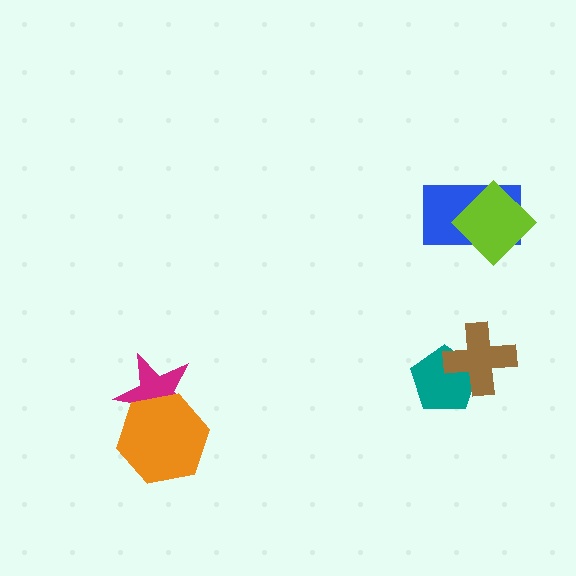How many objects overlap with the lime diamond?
1 object overlaps with the lime diamond.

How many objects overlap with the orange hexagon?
1 object overlaps with the orange hexagon.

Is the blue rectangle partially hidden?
Yes, it is partially covered by another shape.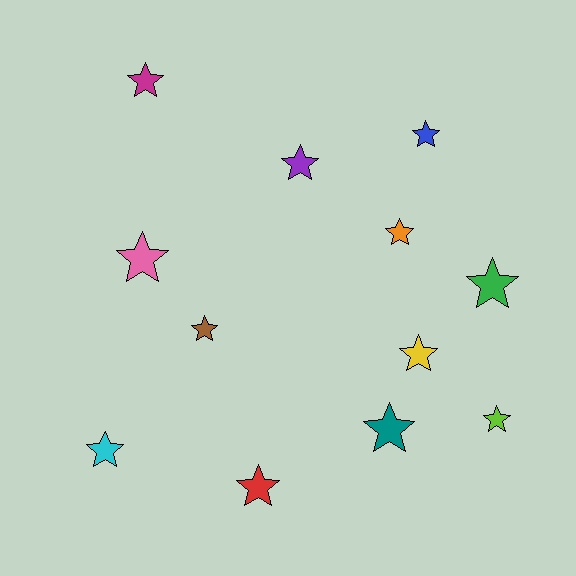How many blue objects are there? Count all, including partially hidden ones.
There is 1 blue object.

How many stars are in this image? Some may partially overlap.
There are 12 stars.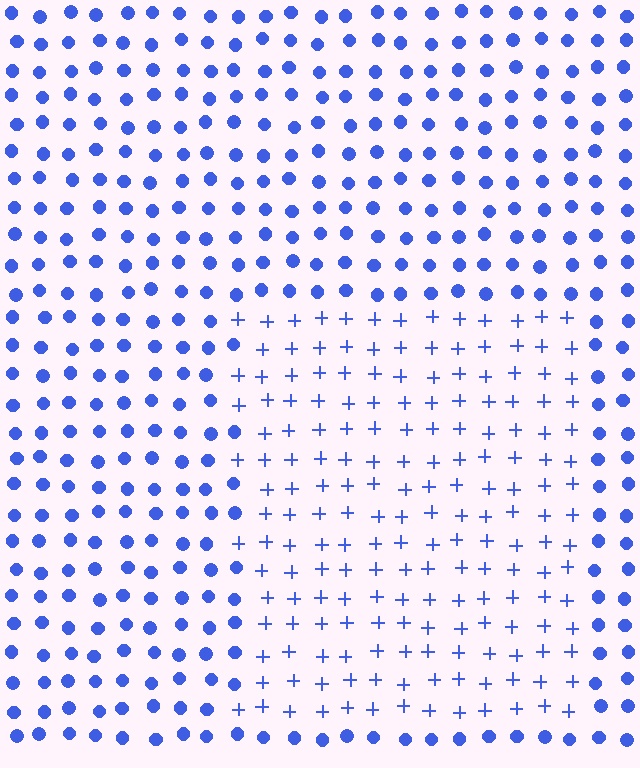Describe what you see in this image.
The image is filled with small blue elements arranged in a uniform grid. A rectangle-shaped region contains plus signs, while the surrounding area contains circles. The boundary is defined purely by the change in element shape.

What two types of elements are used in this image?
The image uses plus signs inside the rectangle region and circles outside it.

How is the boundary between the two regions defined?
The boundary is defined by a change in element shape: plus signs inside vs. circles outside. All elements share the same color and spacing.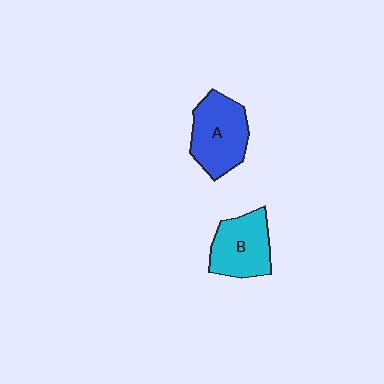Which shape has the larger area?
Shape A (blue).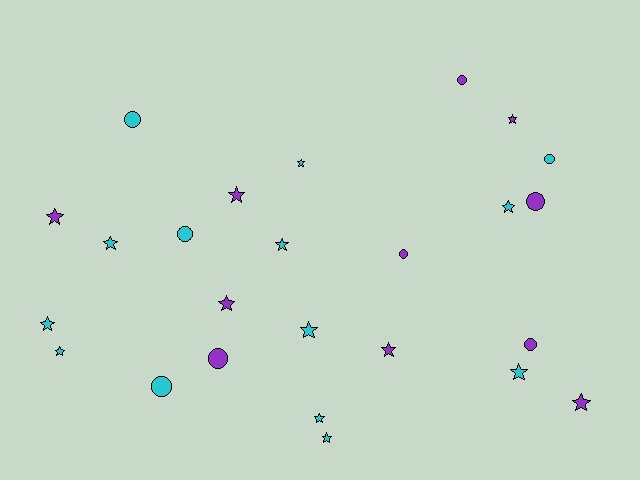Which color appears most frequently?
Cyan, with 14 objects.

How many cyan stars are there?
There are 10 cyan stars.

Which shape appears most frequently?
Star, with 16 objects.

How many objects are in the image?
There are 25 objects.